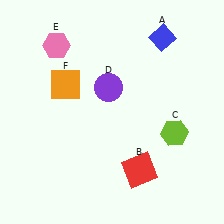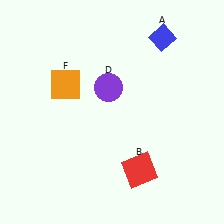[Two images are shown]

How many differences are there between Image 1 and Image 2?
There are 2 differences between the two images.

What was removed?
The lime hexagon (C), the pink hexagon (E) were removed in Image 2.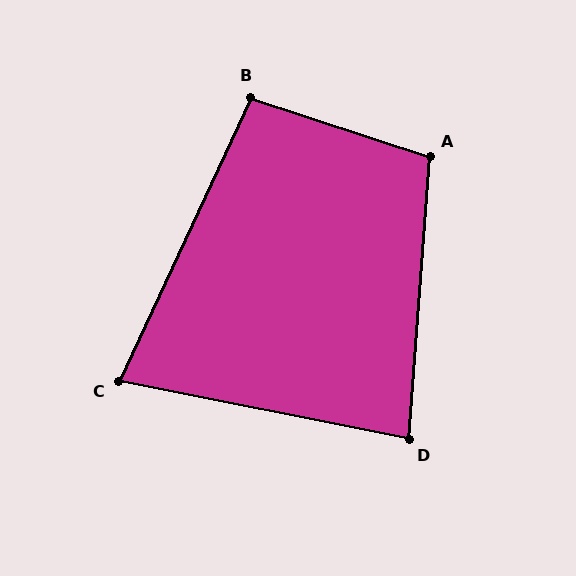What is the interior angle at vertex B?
Approximately 97 degrees (obtuse).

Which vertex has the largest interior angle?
A, at approximately 104 degrees.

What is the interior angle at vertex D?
Approximately 83 degrees (acute).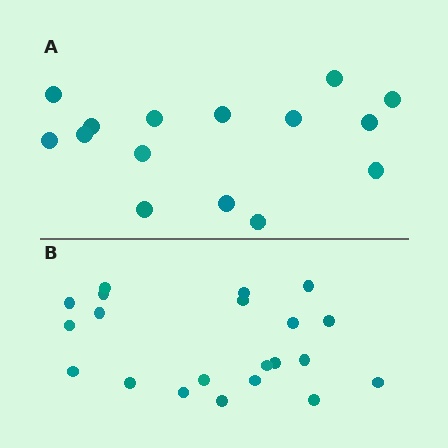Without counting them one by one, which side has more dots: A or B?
Region B (the bottom region) has more dots.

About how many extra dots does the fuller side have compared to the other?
Region B has about 6 more dots than region A.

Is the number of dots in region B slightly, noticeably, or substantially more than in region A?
Region B has noticeably more, but not dramatically so. The ratio is roughly 1.4 to 1.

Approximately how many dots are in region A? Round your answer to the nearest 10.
About 20 dots. (The exact count is 15, which rounds to 20.)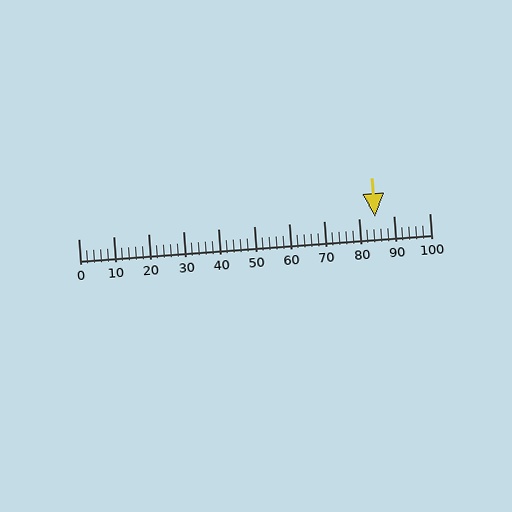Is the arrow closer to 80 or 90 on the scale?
The arrow is closer to 80.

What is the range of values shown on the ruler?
The ruler shows values from 0 to 100.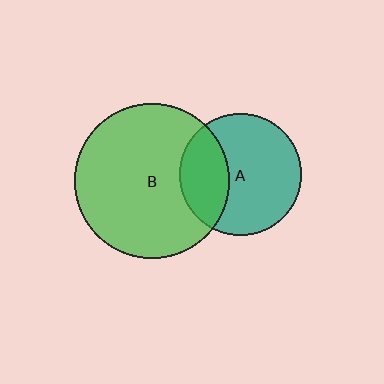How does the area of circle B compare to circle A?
Approximately 1.6 times.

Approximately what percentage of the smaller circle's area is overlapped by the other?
Approximately 30%.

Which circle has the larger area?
Circle B (green).